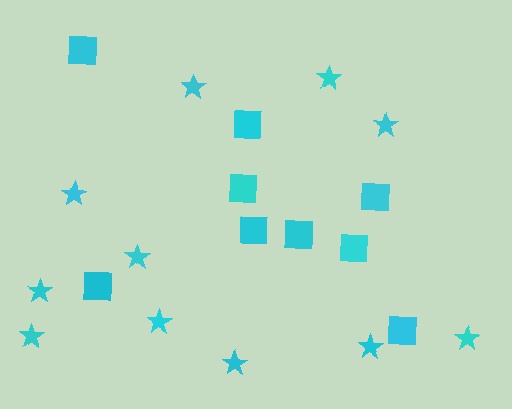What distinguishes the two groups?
There are 2 groups: one group of squares (9) and one group of stars (11).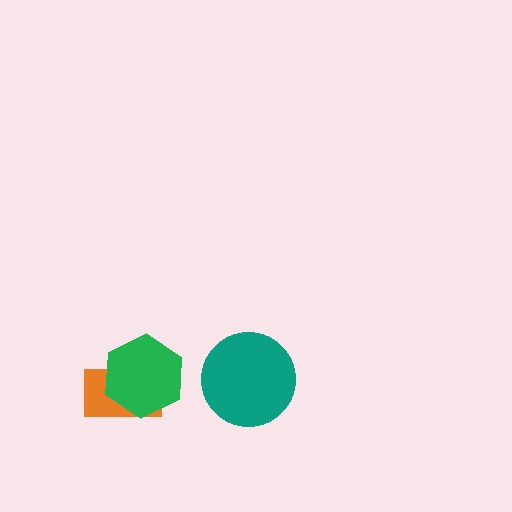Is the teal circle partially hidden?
No, no other shape covers it.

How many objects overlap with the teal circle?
0 objects overlap with the teal circle.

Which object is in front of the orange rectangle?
The green hexagon is in front of the orange rectangle.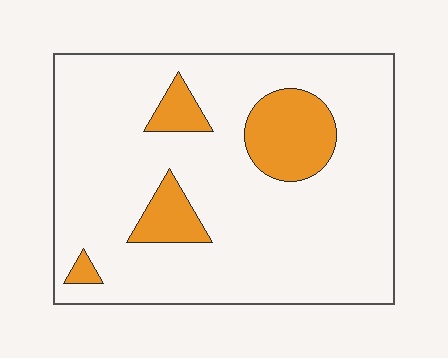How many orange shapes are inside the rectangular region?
4.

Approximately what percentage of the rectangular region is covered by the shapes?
Approximately 15%.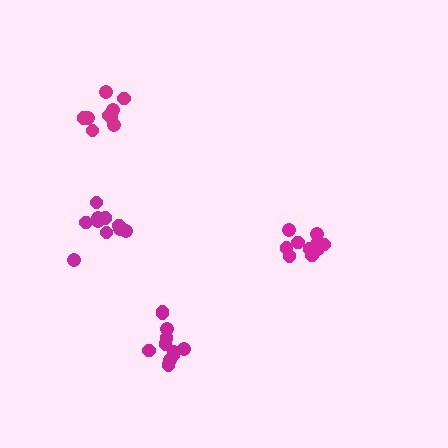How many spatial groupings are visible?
There are 4 spatial groupings.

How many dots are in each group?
Group 1: 10 dots, Group 2: 11 dots, Group 3: 10 dots, Group 4: 9 dots (40 total).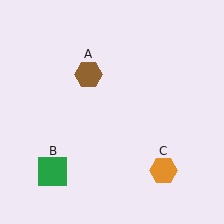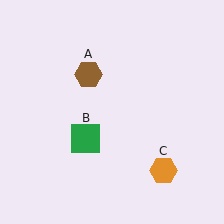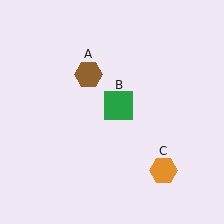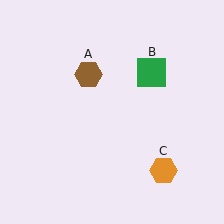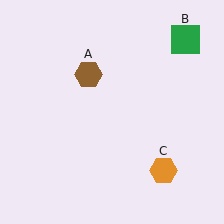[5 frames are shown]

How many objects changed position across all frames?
1 object changed position: green square (object B).